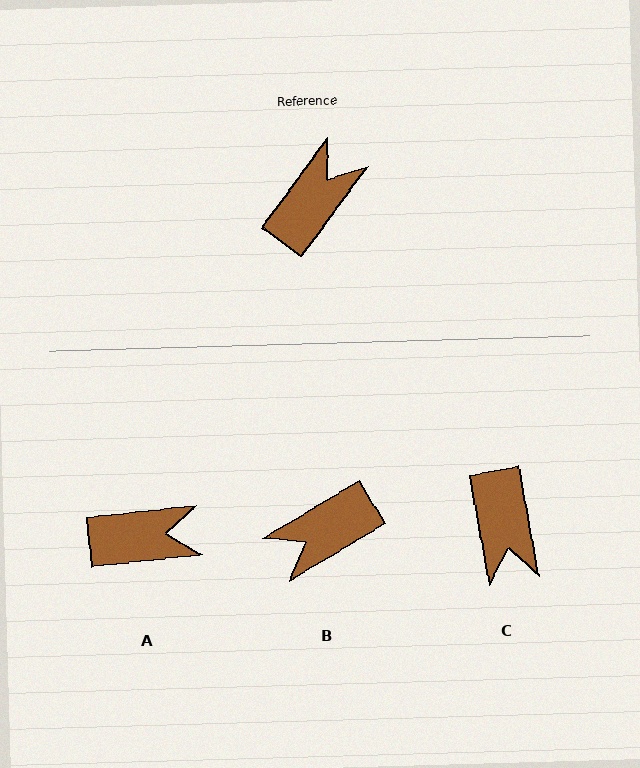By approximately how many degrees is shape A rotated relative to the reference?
Approximately 48 degrees clockwise.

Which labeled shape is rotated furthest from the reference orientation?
B, about 157 degrees away.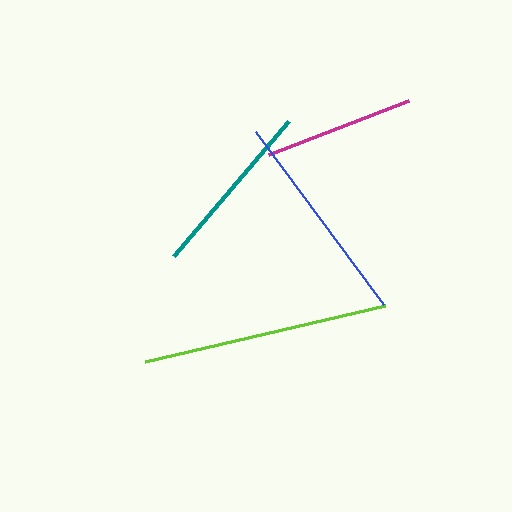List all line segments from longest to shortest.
From longest to shortest: lime, blue, teal, magenta.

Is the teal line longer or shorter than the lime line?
The lime line is longer than the teal line.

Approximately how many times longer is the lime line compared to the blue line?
The lime line is approximately 1.1 times the length of the blue line.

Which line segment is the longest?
The lime line is the longest at approximately 246 pixels.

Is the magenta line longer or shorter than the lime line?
The lime line is longer than the magenta line.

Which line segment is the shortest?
The magenta line is the shortest at approximately 150 pixels.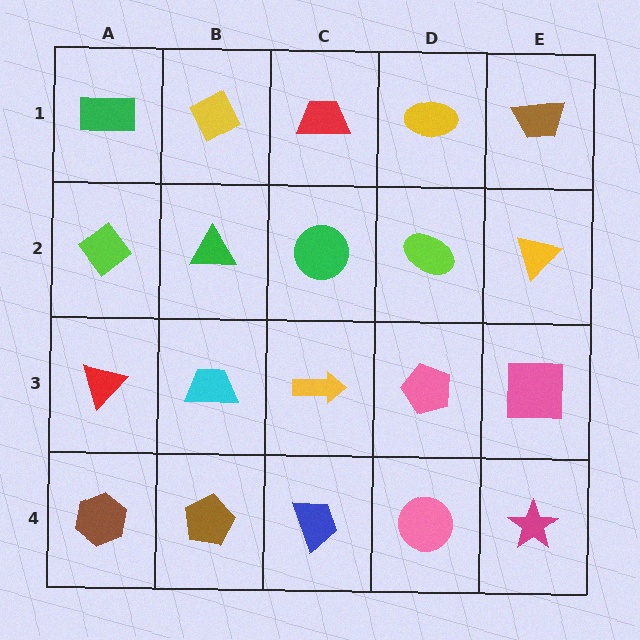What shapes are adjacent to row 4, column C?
A yellow arrow (row 3, column C), a brown pentagon (row 4, column B), a pink circle (row 4, column D).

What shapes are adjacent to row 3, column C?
A green circle (row 2, column C), a blue trapezoid (row 4, column C), a cyan trapezoid (row 3, column B), a pink pentagon (row 3, column D).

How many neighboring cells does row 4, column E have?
2.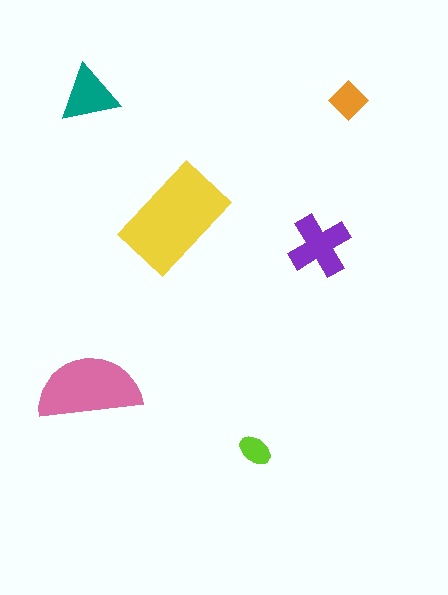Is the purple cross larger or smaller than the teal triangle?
Larger.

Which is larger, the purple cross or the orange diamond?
The purple cross.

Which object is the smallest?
The lime ellipse.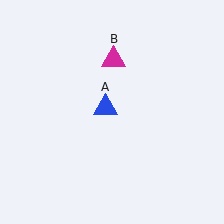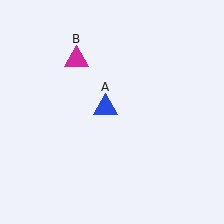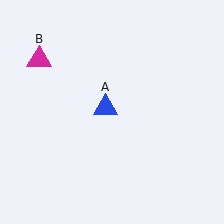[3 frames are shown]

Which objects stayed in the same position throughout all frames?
Blue triangle (object A) remained stationary.